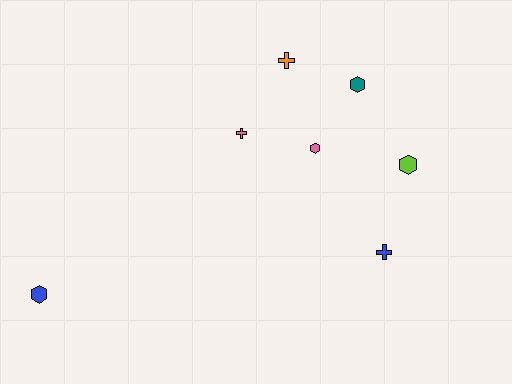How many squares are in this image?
There are no squares.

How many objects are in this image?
There are 7 objects.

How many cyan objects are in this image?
There are no cyan objects.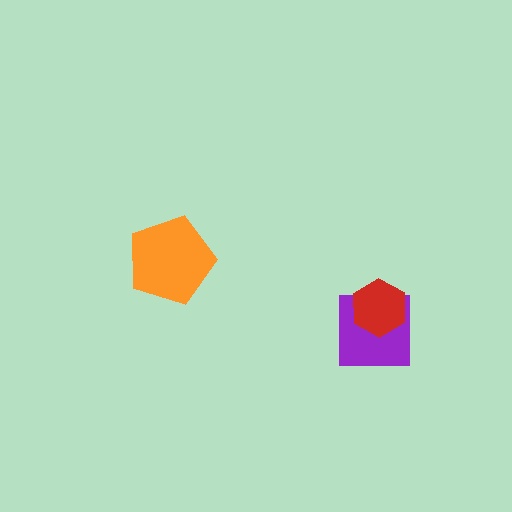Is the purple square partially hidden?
Yes, it is partially covered by another shape.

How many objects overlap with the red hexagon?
1 object overlaps with the red hexagon.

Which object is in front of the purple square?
The red hexagon is in front of the purple square.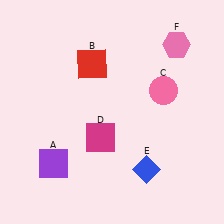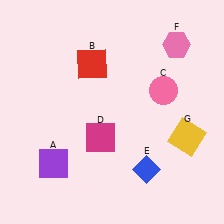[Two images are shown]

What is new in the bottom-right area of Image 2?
A yellow square (G) was added in the bottom-right area of Image 2.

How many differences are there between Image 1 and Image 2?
There is 1 difference between the two images.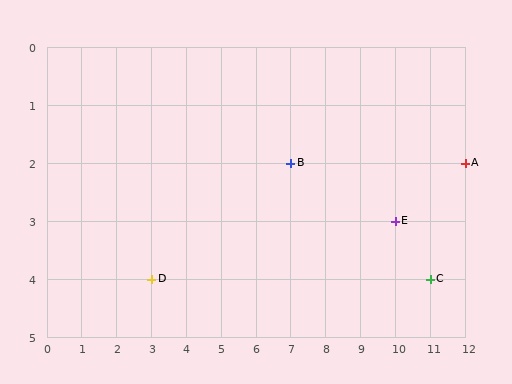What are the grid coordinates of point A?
Point A is at grid coordinates (12, 2).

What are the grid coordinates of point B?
Point B is at grid coordinates (7, 2).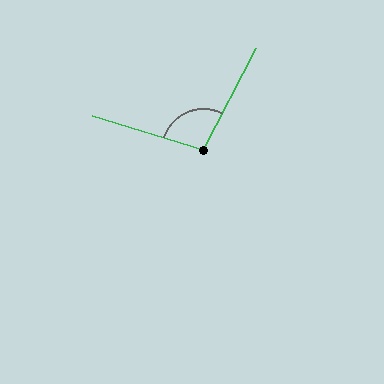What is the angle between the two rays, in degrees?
Approximately 100 degrees.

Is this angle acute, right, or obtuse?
It is obtuse.